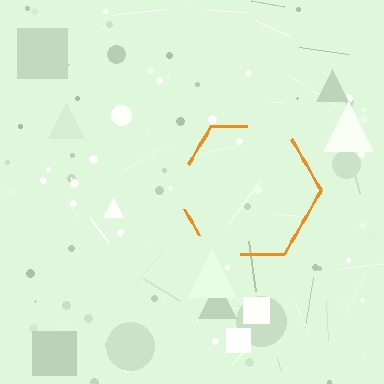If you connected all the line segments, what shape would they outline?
They would outline a hexagon.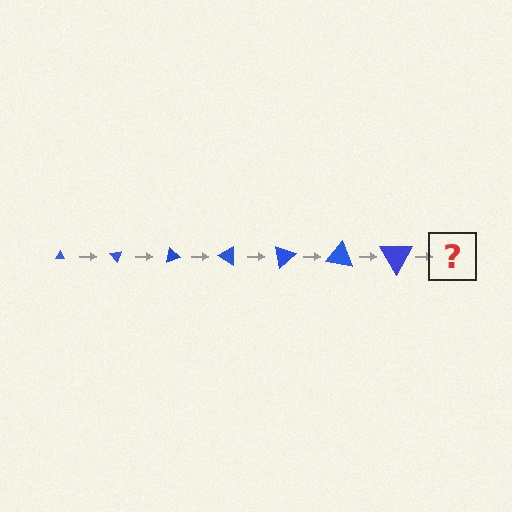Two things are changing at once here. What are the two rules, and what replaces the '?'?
The two rules are that the triangle grows larger each step and it rotates 50 degrees each step. The '?' should be a triangle, larger than the previous one and rotated 350 degrees from the start.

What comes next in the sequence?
The next element should be a triangle, larger than the previous one and rotated 350 degrees from the start.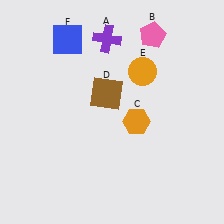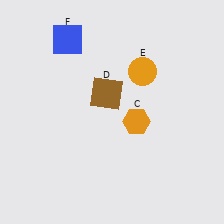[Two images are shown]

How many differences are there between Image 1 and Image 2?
There are 2 differences between the two images.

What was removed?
The purple cross (A), the pink pentagon (B) were removed in Image 2.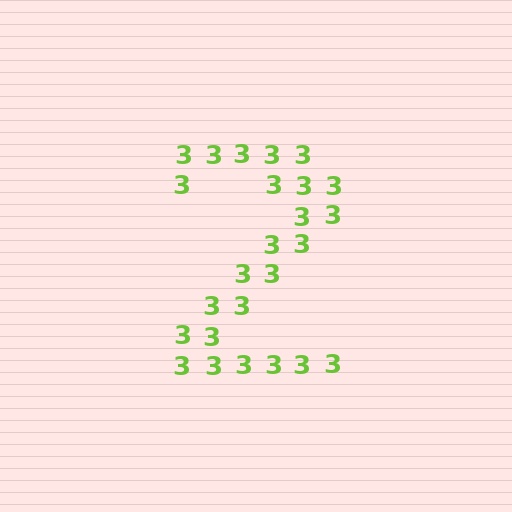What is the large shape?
The large shape is the digit 2.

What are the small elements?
The small elements are digit 3's.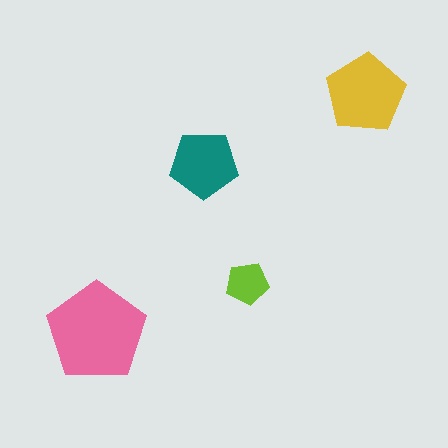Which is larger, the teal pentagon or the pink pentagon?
The pink one.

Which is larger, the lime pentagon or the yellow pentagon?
The yellow one.